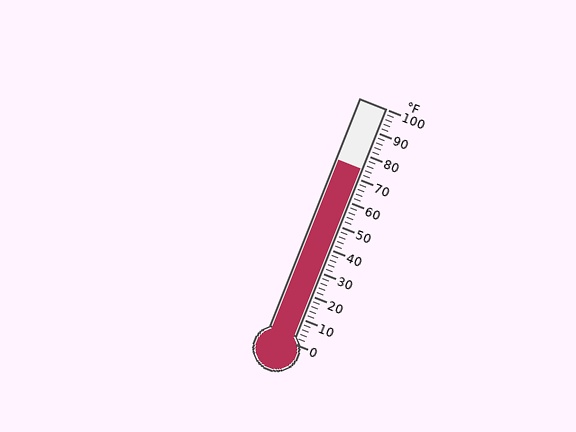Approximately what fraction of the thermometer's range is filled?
The thermometer is filled to approximately 75% of its range.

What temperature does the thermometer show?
The thermometer shows approximately 74°F.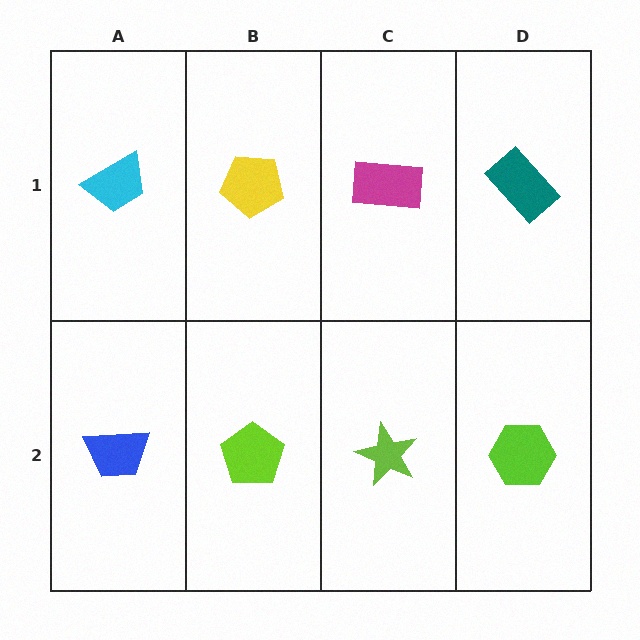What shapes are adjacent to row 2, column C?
A magenta rectangle (row 1, column C), a lime pentagon (row 2, column B), a lime hexagon (row 2, column D).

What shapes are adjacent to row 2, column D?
A teal rectangle (row 1, column D), a lime star (row 2, column C).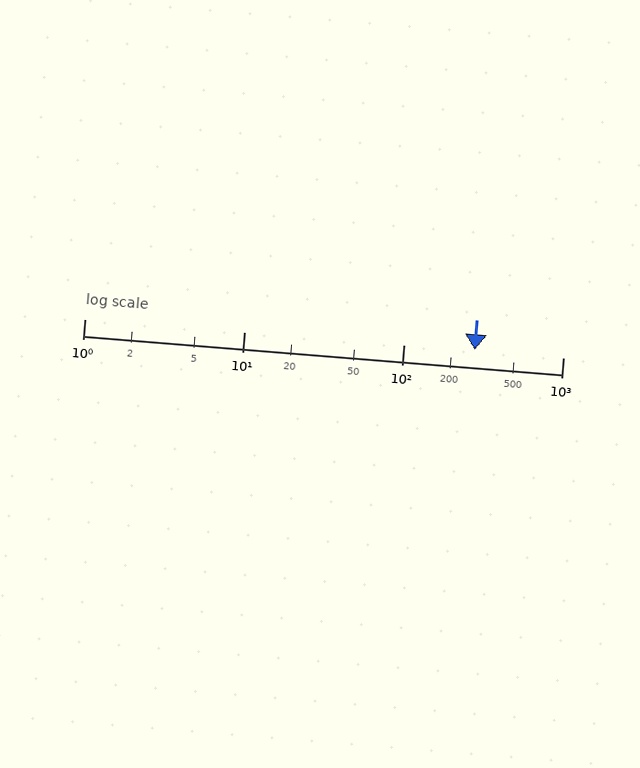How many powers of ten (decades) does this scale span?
The scale spans 3 decades, from 1 to 1000.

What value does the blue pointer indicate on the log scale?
The pointer indicates approximately 280.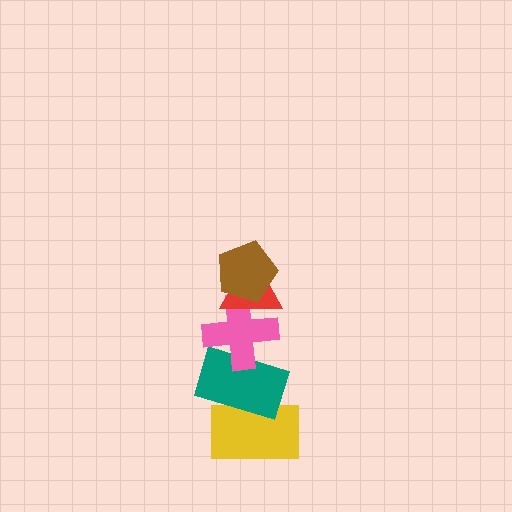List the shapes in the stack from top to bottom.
From top to bottom: the brown pentagon, the red triangle, the pink cross, the teal rectangle, the yellow rectangle.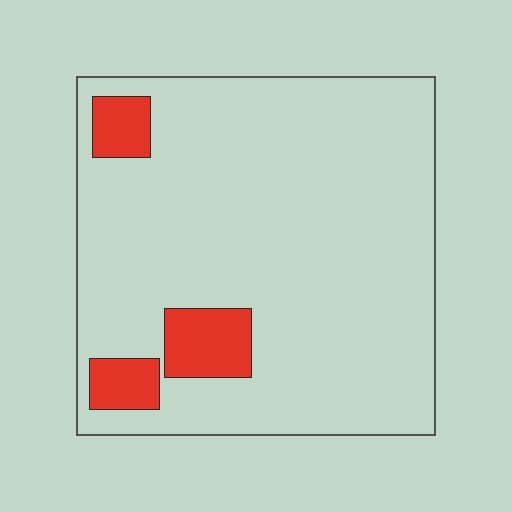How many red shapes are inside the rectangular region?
3.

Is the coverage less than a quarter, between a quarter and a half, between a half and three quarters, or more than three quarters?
Less than a quarter.